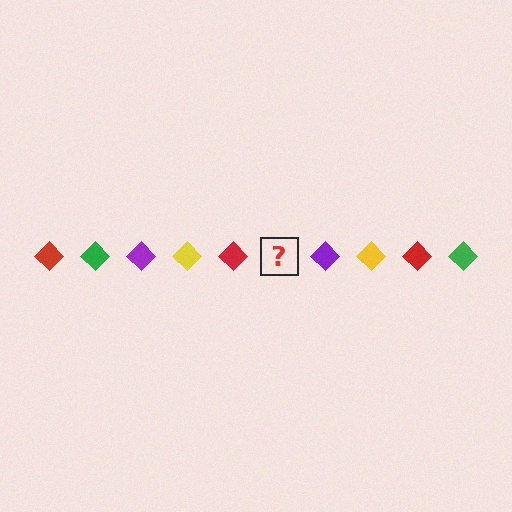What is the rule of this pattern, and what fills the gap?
The rule is that the pattern cycles through red, green, purple, yellow diamonds. The gap should be filled with a green diamond.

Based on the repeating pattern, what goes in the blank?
The blank should be a green diamond.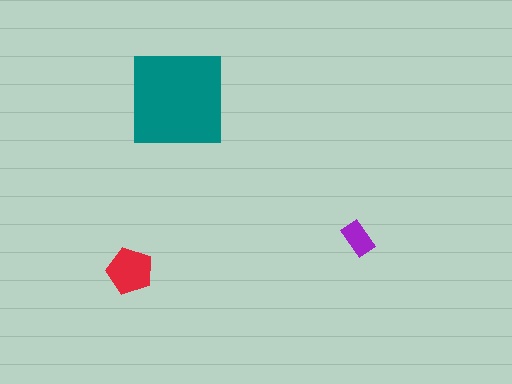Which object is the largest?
The teal square.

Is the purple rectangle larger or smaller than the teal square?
Smaller.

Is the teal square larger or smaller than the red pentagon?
Larger.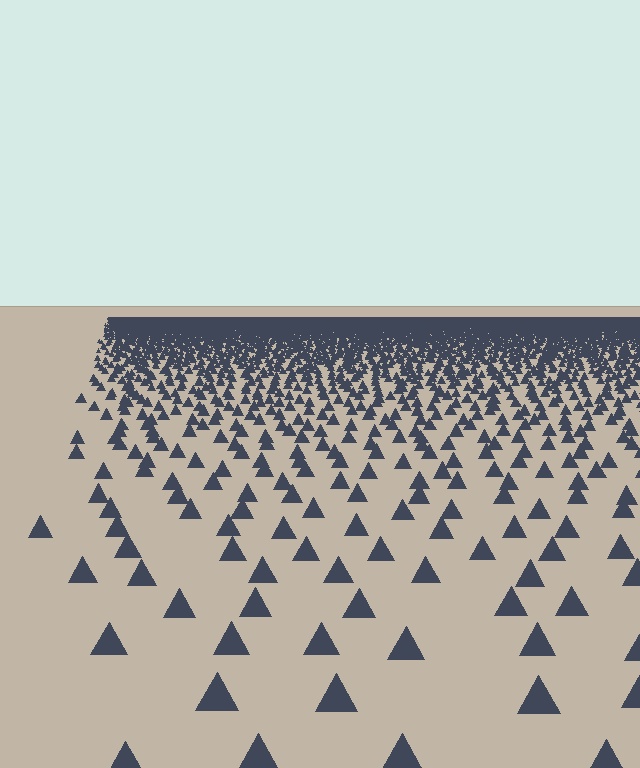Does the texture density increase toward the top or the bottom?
Density increases toward the top.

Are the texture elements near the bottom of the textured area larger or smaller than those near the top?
Larger. Near the bottom, elements are closer to the viewer and appear at a bigger on-screen size.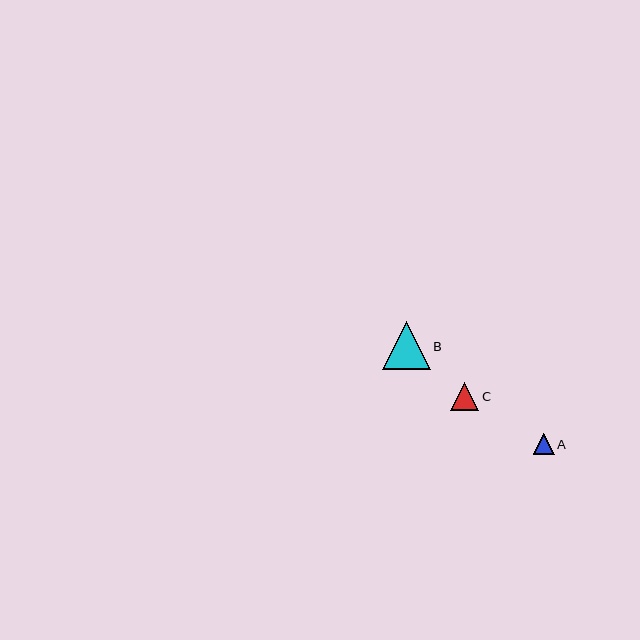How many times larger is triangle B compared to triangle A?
Triangle B is approximately 2.3 times the size of triangle A.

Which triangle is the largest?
Triangle B is the largest with a size of approximately 48 pixels.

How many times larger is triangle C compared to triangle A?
Triangle C is approximately 1.4 times the size of triangle A.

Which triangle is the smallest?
Triangle A is the smallest with a size of approximately 21 pixels.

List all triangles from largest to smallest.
From largest to smallest: B, C, A.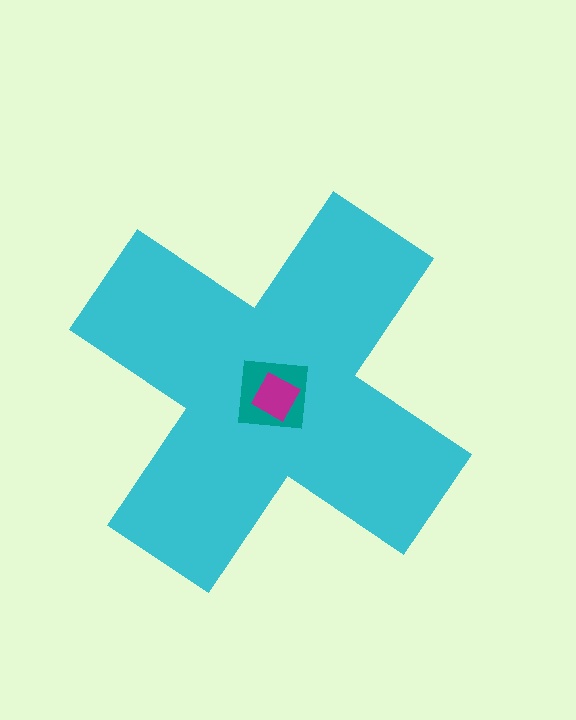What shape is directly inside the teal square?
The magenta square.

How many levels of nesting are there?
3.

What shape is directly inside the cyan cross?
The teal square.